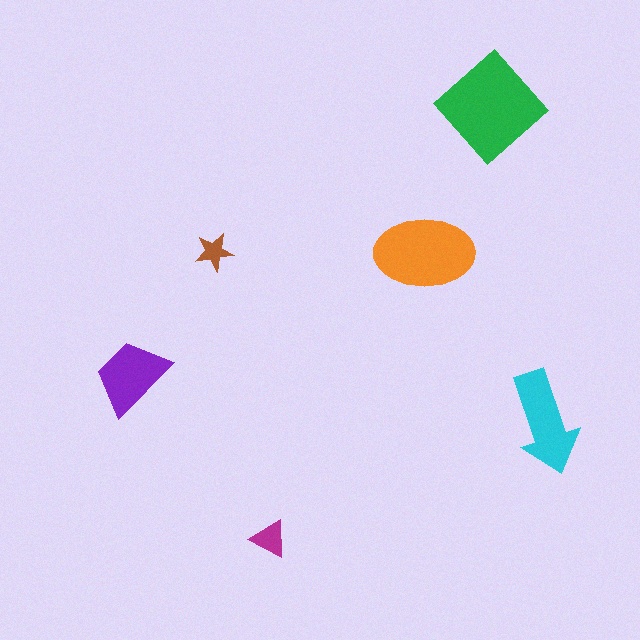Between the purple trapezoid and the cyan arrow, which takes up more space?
The cyan arrow.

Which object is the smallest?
The brown star.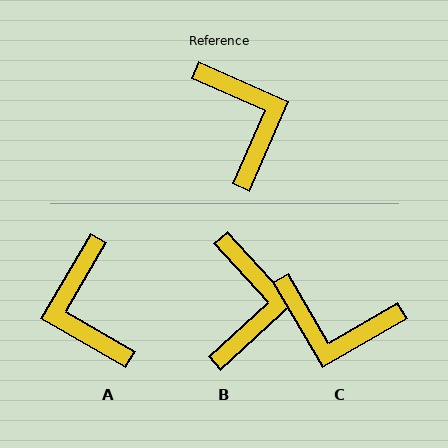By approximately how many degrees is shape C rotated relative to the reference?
Approximately 126 degrees clockwise.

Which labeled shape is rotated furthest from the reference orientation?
A, about 173 degrees away.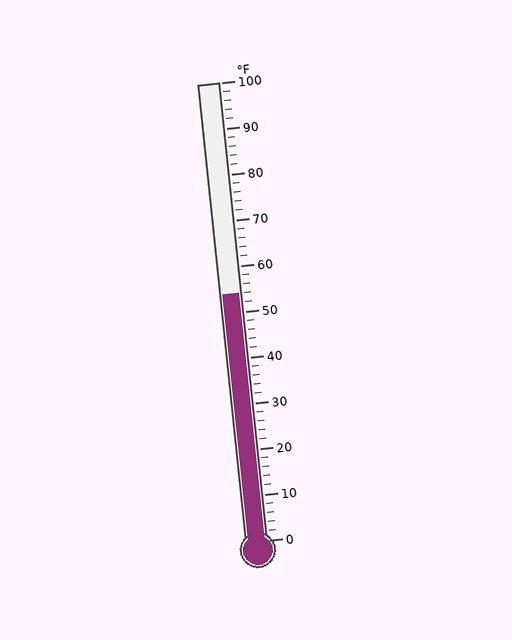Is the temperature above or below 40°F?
The temperature is above 40°F.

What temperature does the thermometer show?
The thermometer shows approximately 54°F.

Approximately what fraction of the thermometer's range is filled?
The thermometer is filled to approximately 55% of its range.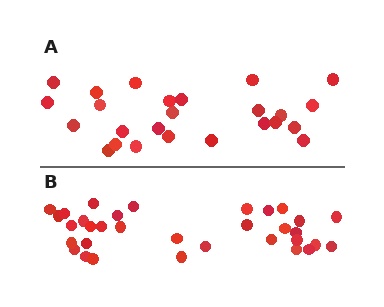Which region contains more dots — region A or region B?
Region B (the bottom region) has more dots.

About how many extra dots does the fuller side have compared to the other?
Region B has roughly 8 or so more dots than region A.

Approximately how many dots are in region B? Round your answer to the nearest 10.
About 30 dots. (The exact count is 33, which rounds to 30.)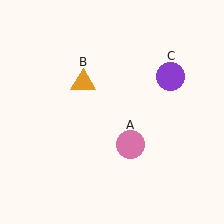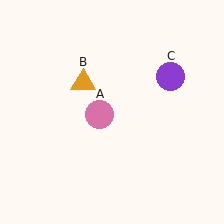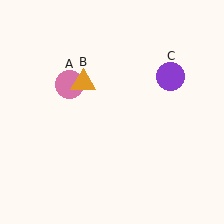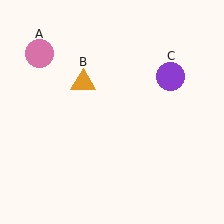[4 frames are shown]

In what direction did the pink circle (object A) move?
The pink circle (object A) moved up and to the left.